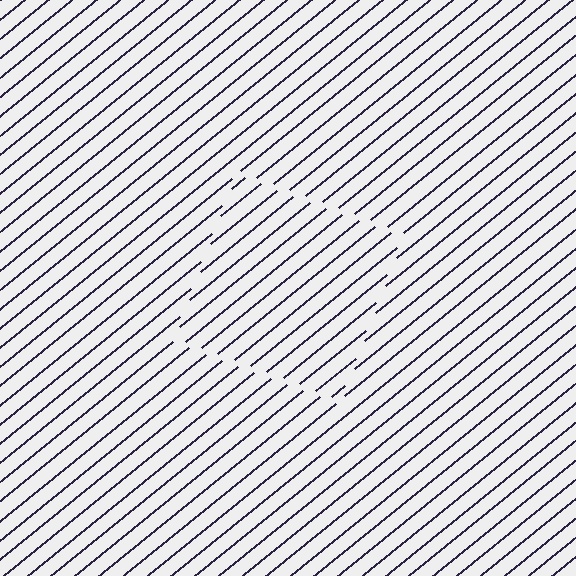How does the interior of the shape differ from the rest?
The interior of the shape contains the same grating, shifted by half a period — the contour is defined by the phase discontinuity where line-ends from the inner and outer gratings abut.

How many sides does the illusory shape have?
4 sides — the line-ends trace a square.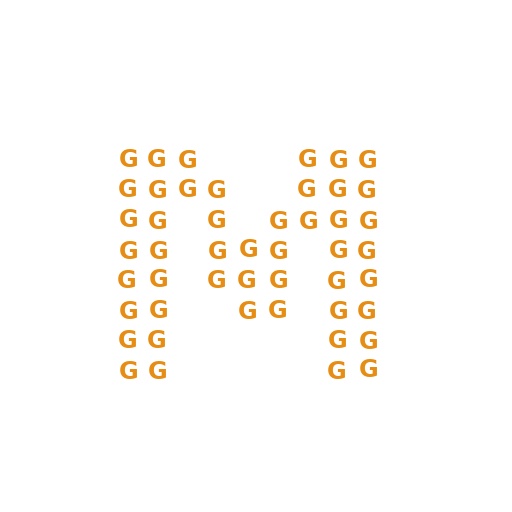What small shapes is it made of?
It is made of small letter G's.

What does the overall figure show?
The overall figure shows the letter M.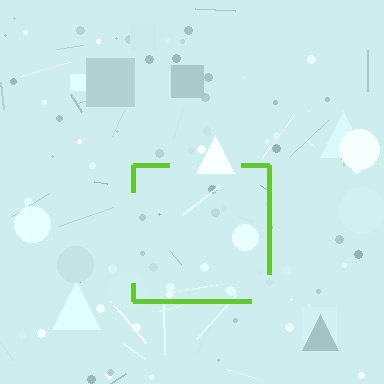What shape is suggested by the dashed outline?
The dashed outline suggests a square.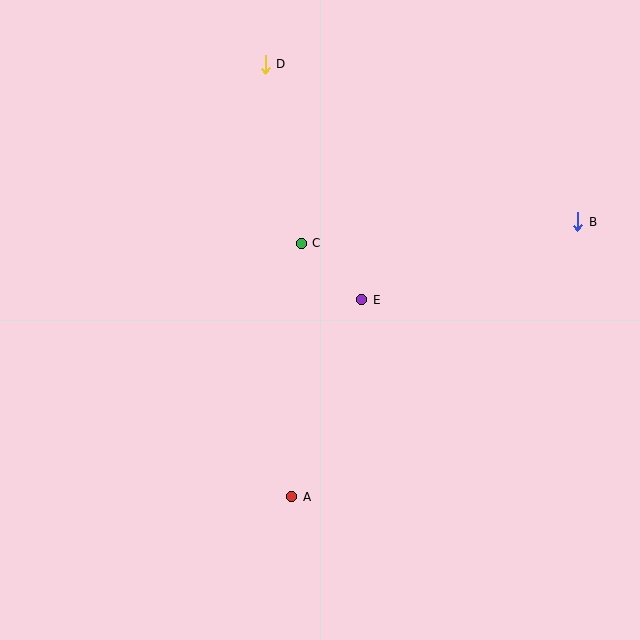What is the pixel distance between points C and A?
The distance between C and A is 254 pixels.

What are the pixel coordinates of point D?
Point D is at (265, 64).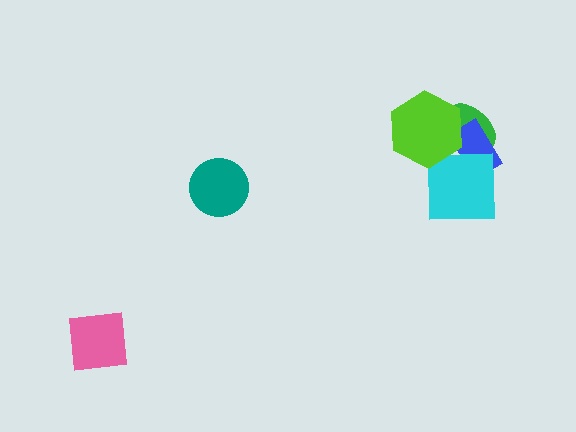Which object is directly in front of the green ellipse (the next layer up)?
The blue rectangle is directly in front of the green ellipse.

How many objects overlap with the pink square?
0 objects overlap with the pink square.